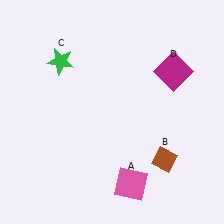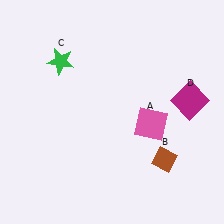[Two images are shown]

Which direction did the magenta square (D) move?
The magenta square (D) moved down.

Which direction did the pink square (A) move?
The pink square (A) moved up.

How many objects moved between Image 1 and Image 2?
2 objects moved between the two images.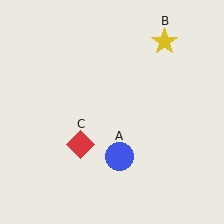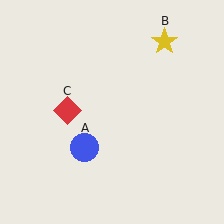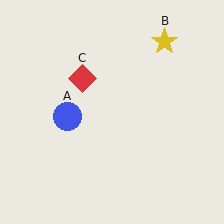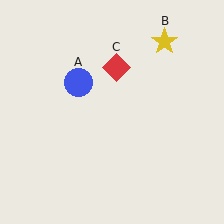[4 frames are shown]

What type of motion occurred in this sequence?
The blue circle (object A), red diamond (object C) rotated clockwise around the center of the scene.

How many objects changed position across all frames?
2 objects changed position: blue circle (object A), red diamond (object C).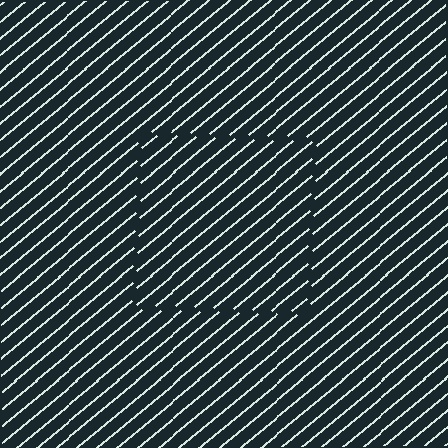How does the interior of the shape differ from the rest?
The interior of the shape contains the same grating, shifted by half a period — the contour is defined by the phase discontinuity where line-ends from the inner and outer gratings abut.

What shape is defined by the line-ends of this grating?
An illusory square. The interior of the shape contains the same grating, shifted by half a period — the contour is defined by the phase discontinuity where line-ends from the inner and outer gratings abut.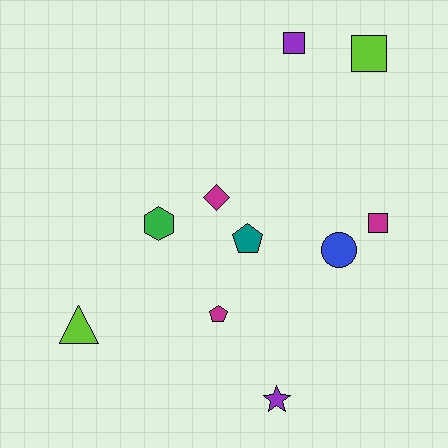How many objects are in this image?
There are 10 objects.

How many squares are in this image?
There are 3 squares.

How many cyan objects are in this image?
There are no cyan objects.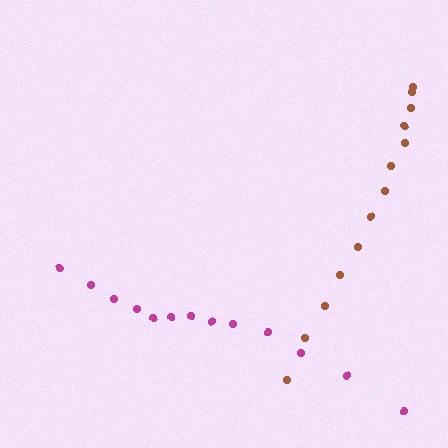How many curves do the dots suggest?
There are 2 distinct paths.